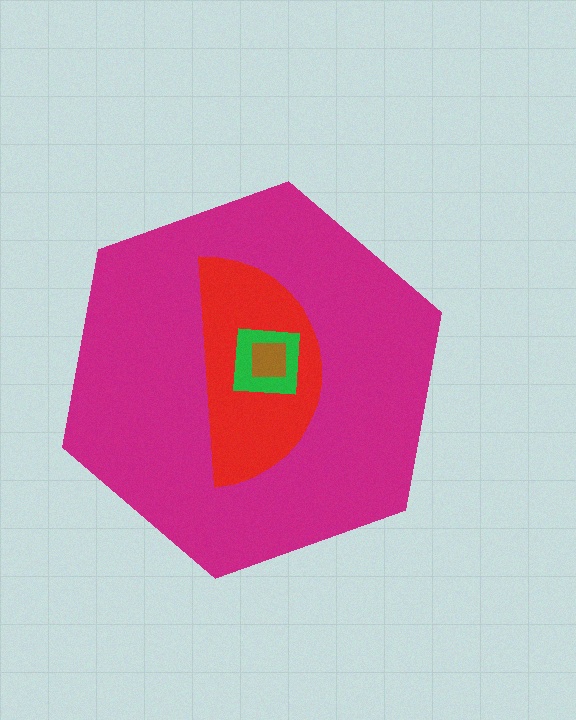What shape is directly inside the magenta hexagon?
The red semicircle.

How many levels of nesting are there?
4.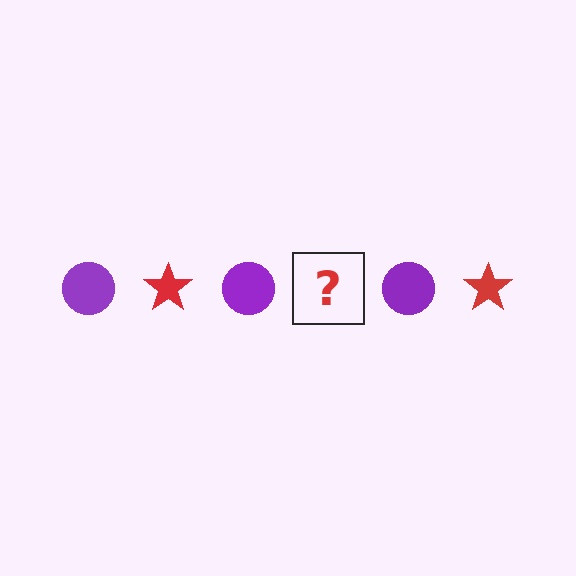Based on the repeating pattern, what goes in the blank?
The blank should be a red star.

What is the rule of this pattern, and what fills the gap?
The rule is that the pattern alternates between purple circle and red star. The gap should be filled with a red star.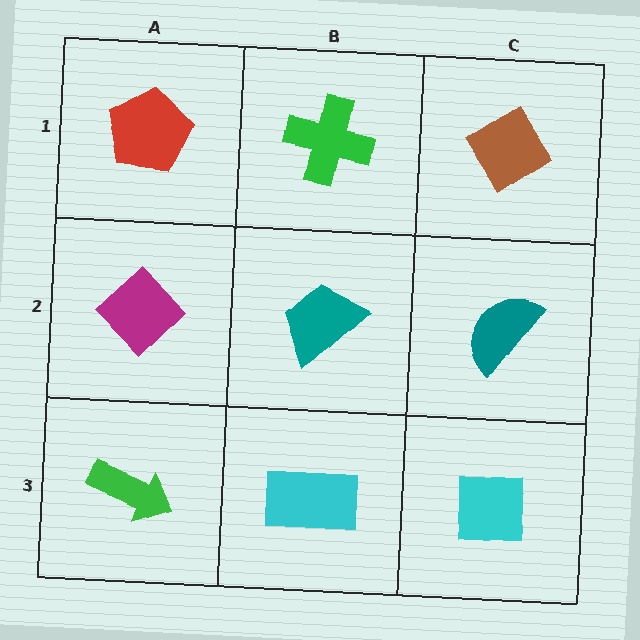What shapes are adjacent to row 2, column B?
A green cross (row 1, column B), a cyan rectangle (row 3, column B), a magenta diamond (row 2, column A), a teal semicircle (row 2, column C).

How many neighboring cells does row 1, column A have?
2.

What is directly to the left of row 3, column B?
A green arrow.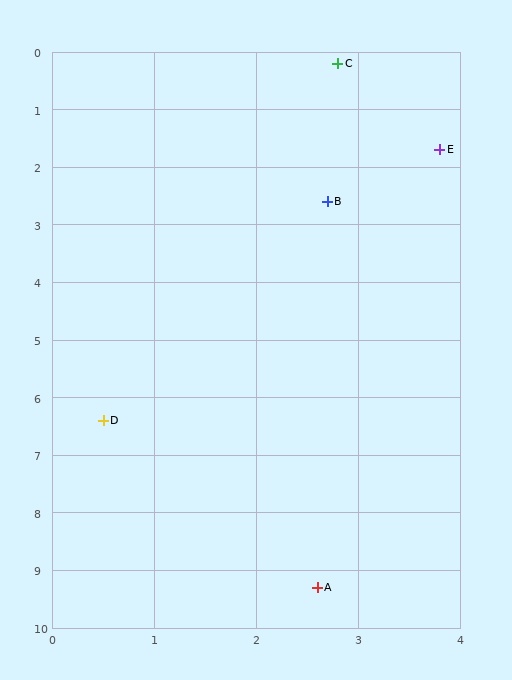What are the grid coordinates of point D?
Point D is at approximately (0.5, 6.4).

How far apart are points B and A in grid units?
Points B and A are about 6.7 grid units apart.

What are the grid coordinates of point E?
Point E is at approximately (3.8, 1.7).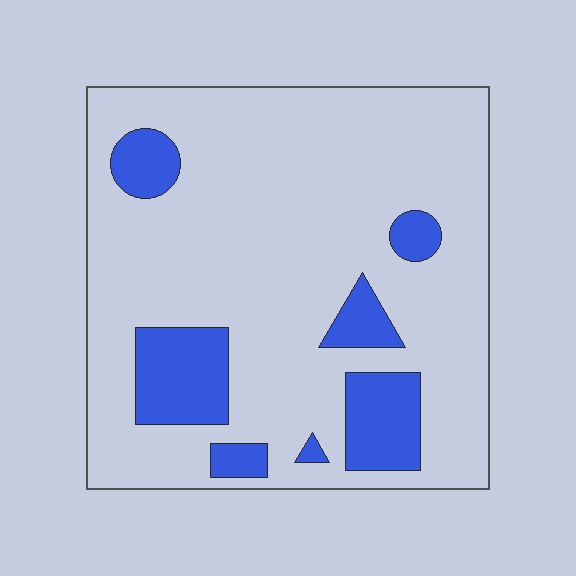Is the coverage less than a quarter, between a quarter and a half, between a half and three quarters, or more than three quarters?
Less than a quarter.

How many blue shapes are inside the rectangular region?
7.